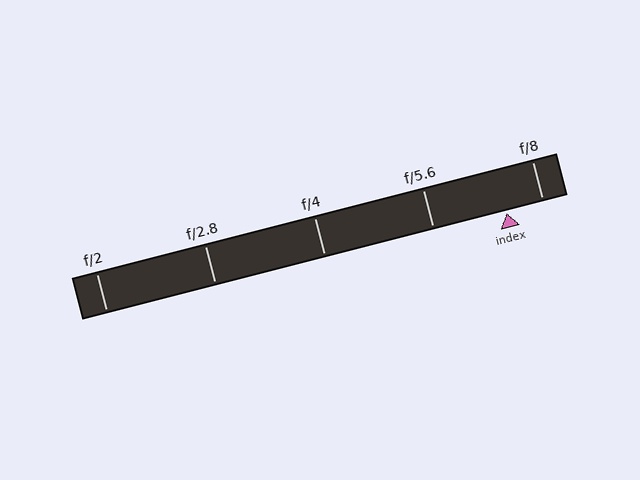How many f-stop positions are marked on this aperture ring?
There are 5 f-stop positions marked.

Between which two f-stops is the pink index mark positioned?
The index mark is between f/5.6 and f/8.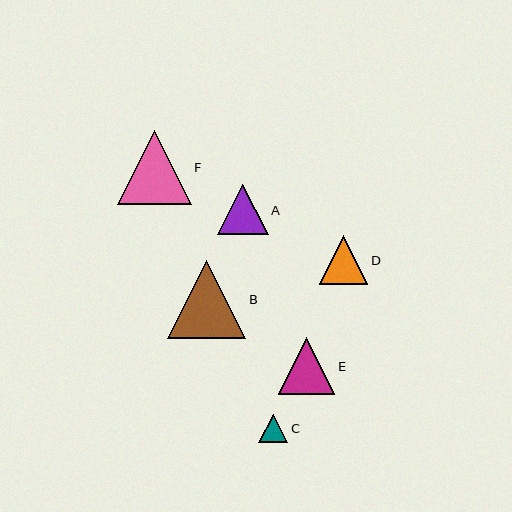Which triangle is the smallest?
Triangle C is the smallest with a size of approximately 29 pixels.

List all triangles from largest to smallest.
From largest to smallest: B, F, E, A, D, C.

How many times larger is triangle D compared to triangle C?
Triangle D is approximately 1.7 times the size of triangle C.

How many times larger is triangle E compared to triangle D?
Triangle E is approximately 1.2 times the size of triangle D.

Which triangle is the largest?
Triangle B is the largest with a size of approximately 78 pixels.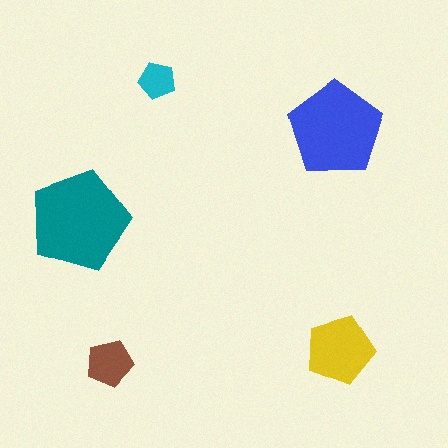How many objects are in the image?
There are 5 objects in the image.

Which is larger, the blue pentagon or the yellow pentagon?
The blue one.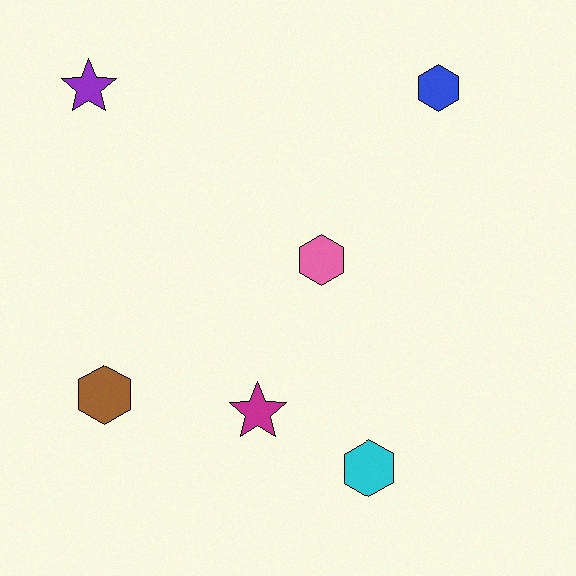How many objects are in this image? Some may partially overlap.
There are 6 objects.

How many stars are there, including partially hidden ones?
There are 2 stars.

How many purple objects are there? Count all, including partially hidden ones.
There is 1 purple object.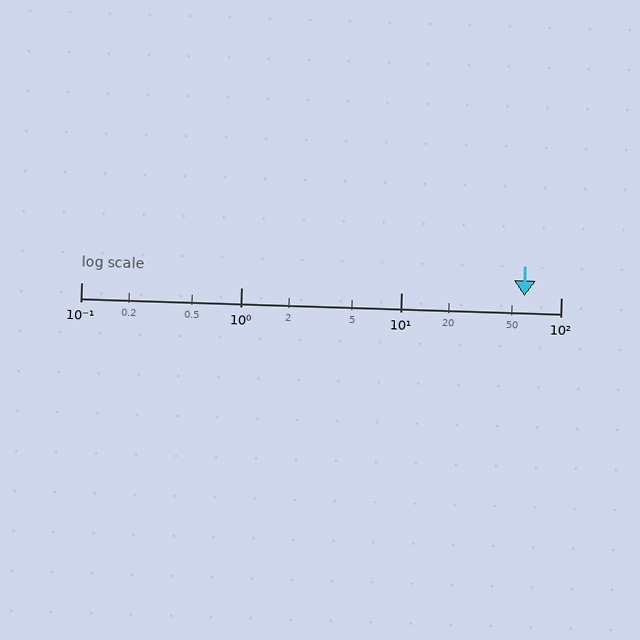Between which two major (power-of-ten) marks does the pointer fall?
The pointer is between 10 and 100.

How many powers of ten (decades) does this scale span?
The scale spans 3 decades, from 0.1 to 100.